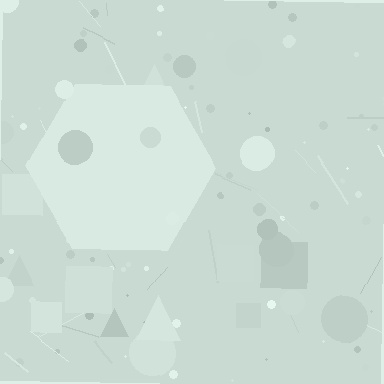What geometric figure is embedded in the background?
A hexagon is embedded in the background.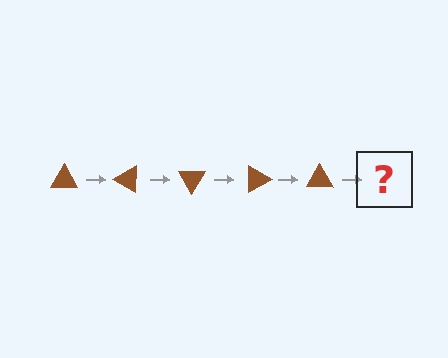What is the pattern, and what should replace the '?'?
The pattern is that the triangle rotates 30 degrees each step. The '?' should be a brown triangle rotated 150 degrees.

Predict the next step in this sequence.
The next step is a brown triangle rotated 150 degrees.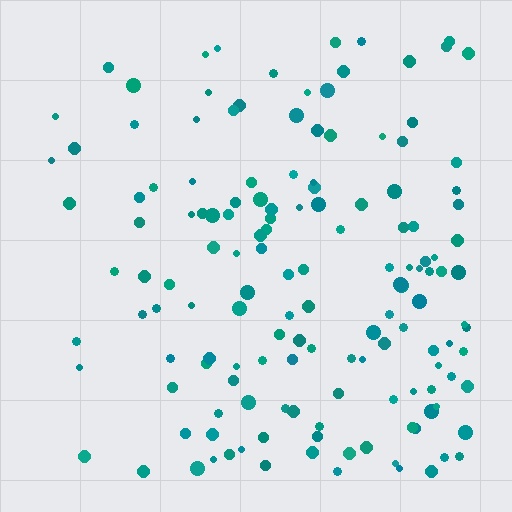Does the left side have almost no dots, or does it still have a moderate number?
Still a moderate number, just noticeably fewer than the right.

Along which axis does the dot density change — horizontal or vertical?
Horizontal.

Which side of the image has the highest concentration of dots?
The right.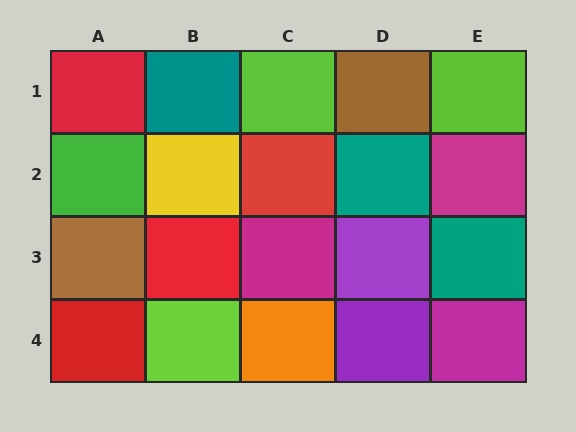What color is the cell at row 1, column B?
Teal.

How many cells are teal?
3 cells are teal.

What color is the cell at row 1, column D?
Brown.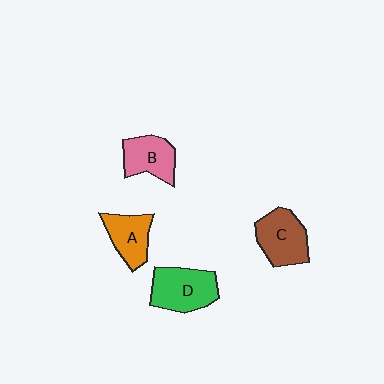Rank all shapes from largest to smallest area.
From largest to smallest: D (green), C (brown), B (pink), A (orange).